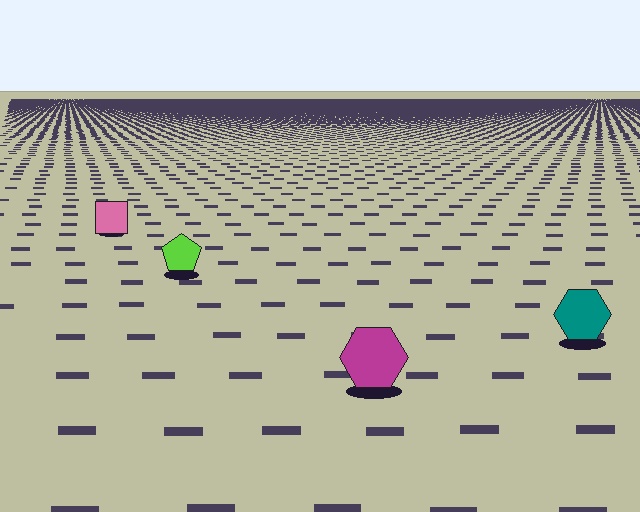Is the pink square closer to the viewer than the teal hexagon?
No. The teal hexagon is closer — you can tell from the texture gradient: the ground texture is coarser near it.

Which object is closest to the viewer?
The magenta hexagon is closest. The texture marks near it are larger and more spread out.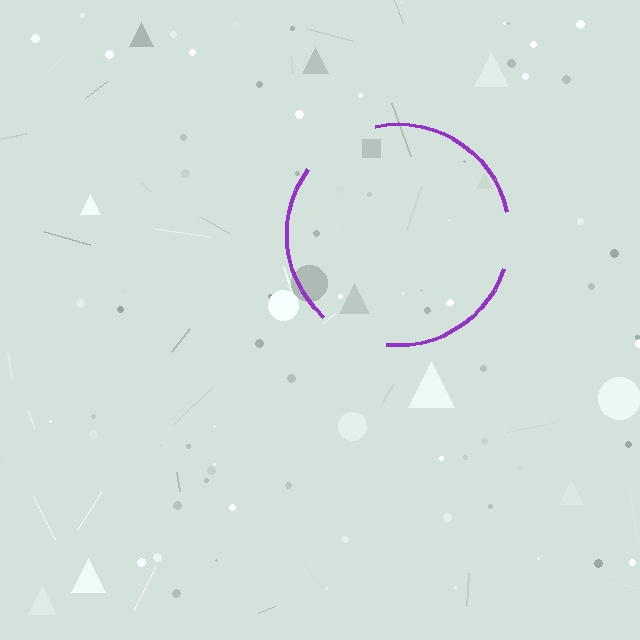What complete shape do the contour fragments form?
The contour fragments form a circle.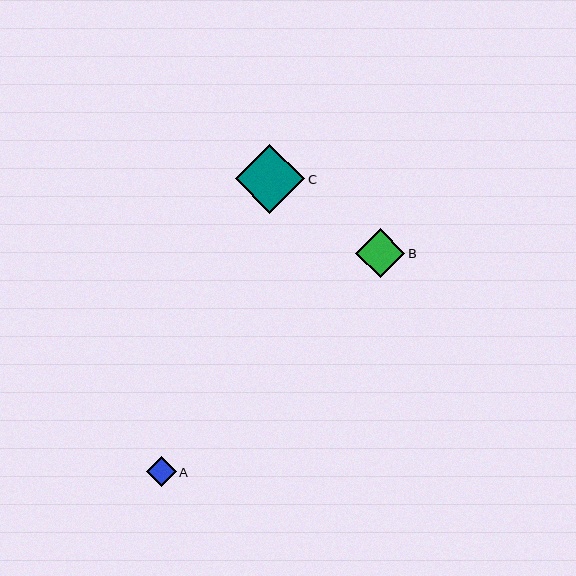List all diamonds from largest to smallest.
From largest to smallest: C, B, A.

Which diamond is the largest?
Diamond C is the largest with a size of approximately 69 pixels.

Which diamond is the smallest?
Diamond A is the smallest with a size of approximately 29 pixels.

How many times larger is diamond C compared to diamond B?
Diamond C is approximately 1.4 times the size of diamond B.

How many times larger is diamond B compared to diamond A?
Diamond B is approximately 1.7 times the size of diamond A.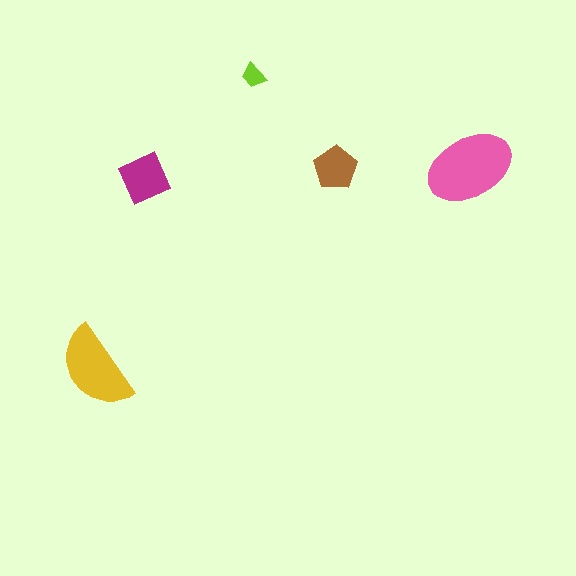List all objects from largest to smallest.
The pink ellipse, the yellow semicircle, the magenta diamond, the brown pentagon, the lime trapezoid.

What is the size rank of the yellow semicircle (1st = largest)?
2nd.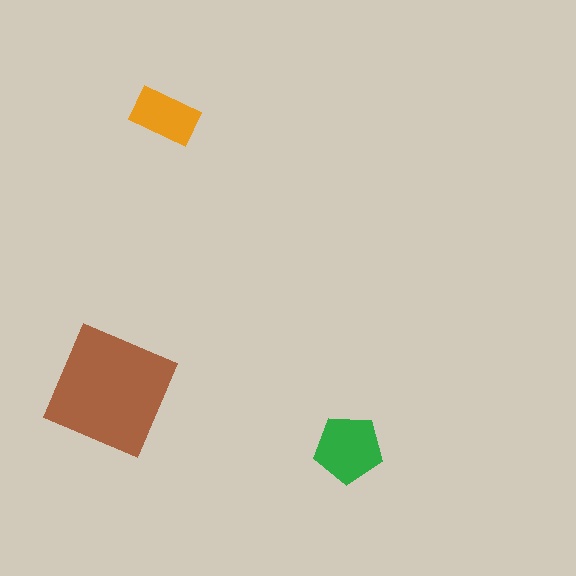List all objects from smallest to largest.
The orange rectangle, the green pentagon, the brown square.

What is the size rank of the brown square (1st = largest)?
1st.